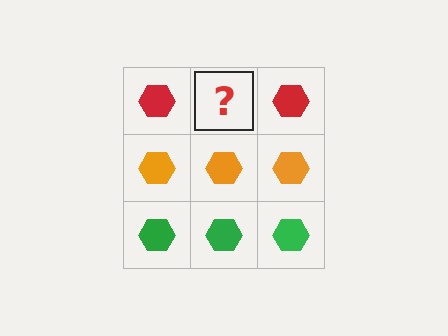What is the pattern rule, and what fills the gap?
The rule is that each row has a consistent color. The gap should be filled with a red hexagon.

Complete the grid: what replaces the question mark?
The question mark should be replaced with a red hexagon.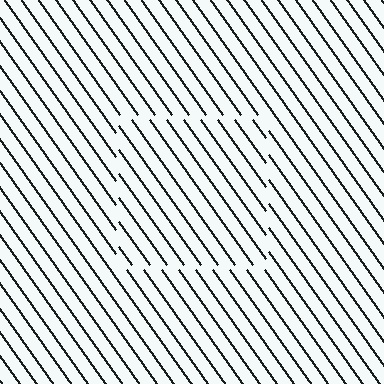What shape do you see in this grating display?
An illusory square. The interior of the shape contains the same grating, shifted by half a period — the contour is defined by the phase discontinuity where line-ends from the inner and outer gratings abut.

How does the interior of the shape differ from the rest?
The interior of the shape contains the same grating, shifted by half a period — the contour is defined by the phase discontinuity where line-ends from the inner and outer gratings abut.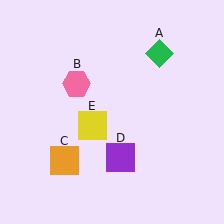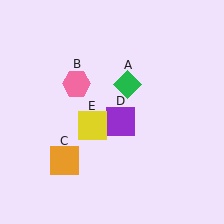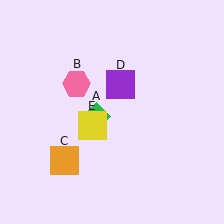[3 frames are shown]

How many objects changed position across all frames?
2 objects changed position: green diamond (object A), purple square (object D).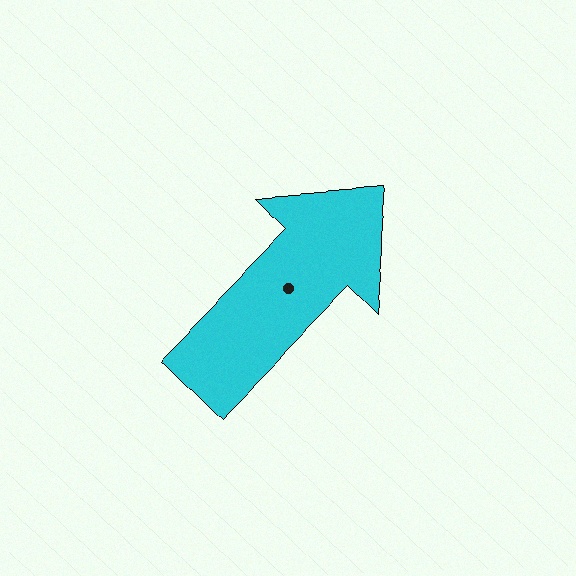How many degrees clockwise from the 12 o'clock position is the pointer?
Approximately 45 degrees.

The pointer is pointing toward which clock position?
Roughly 1 o'clock.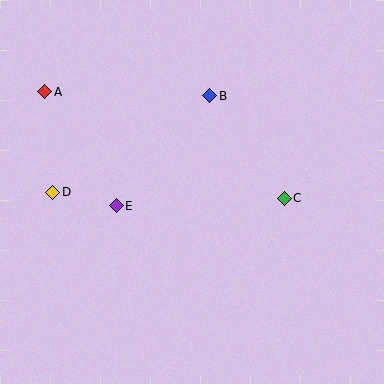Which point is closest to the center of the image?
Point E at (116, 206) is closest to the center.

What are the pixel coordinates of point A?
Point A is at (44, 92).